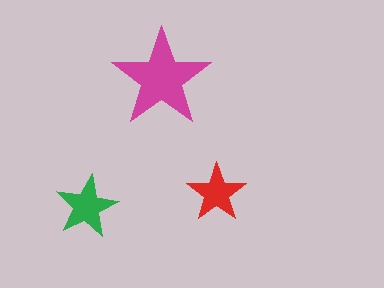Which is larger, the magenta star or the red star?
The magenta one.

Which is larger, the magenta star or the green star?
The magenta one.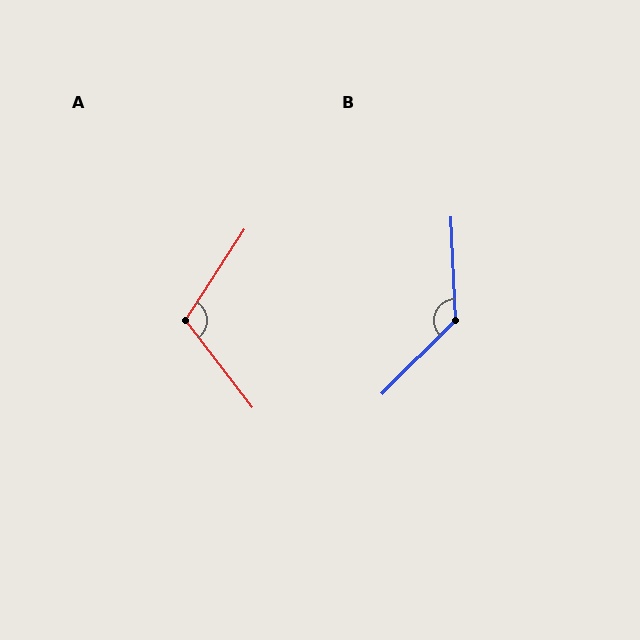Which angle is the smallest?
A, at approximately 109 degrees.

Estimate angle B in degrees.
Approximately 132 degrees.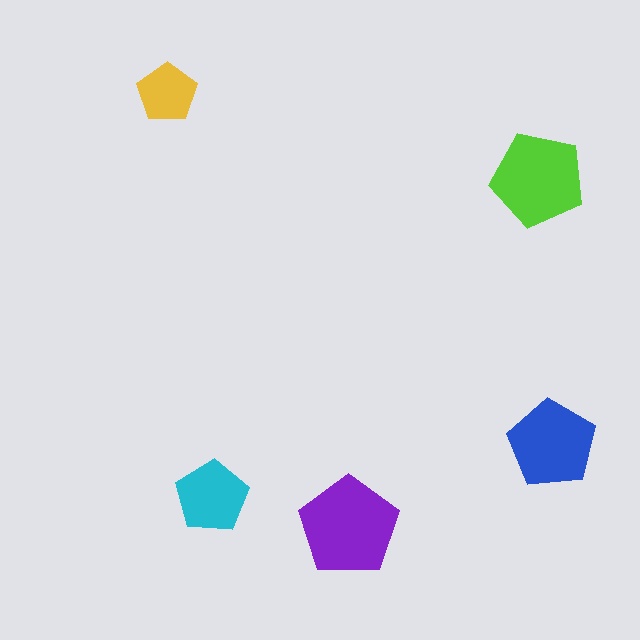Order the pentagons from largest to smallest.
the purple one, the lime one, the blue one, the cyan one, the yellow one.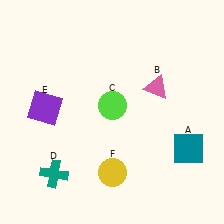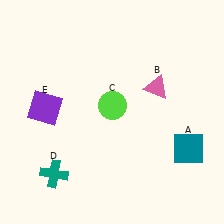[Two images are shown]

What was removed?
The yellow circle (F) was removed in Image 2.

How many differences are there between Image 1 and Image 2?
There is 1 difference between the two images.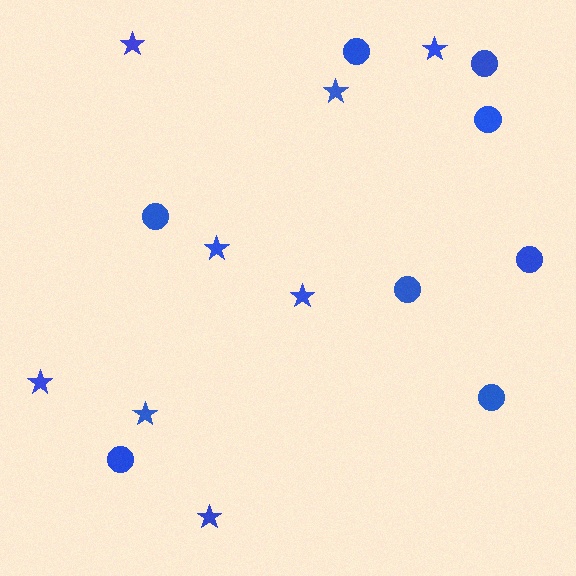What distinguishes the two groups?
There are 2 groups: one group of circles (8) and one group of stars (8).